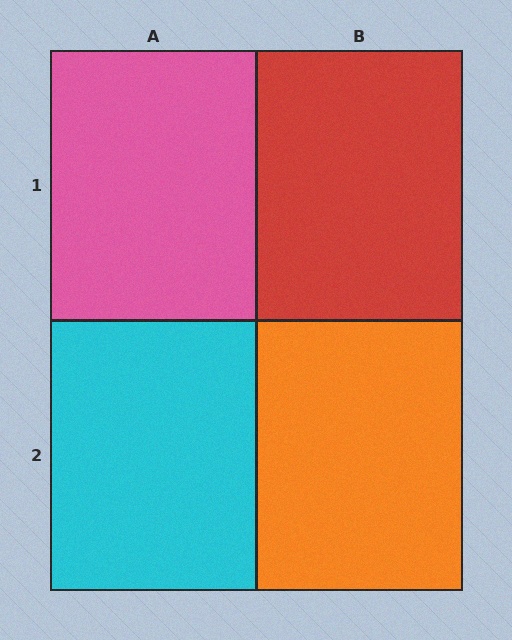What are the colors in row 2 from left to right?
Cyan, orange.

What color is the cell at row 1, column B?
Red.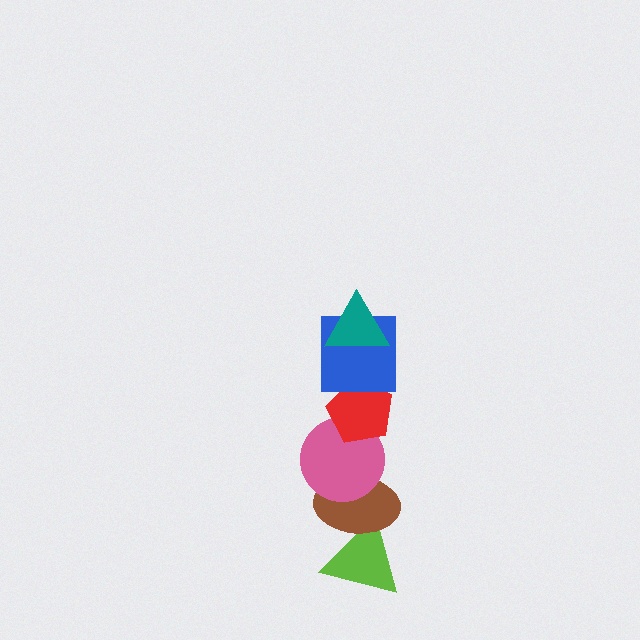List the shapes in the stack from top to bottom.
From top to bottom: the teal triangle, the blue square, the red pentagon, the pink circle, the brown ellipse, the lime triangle.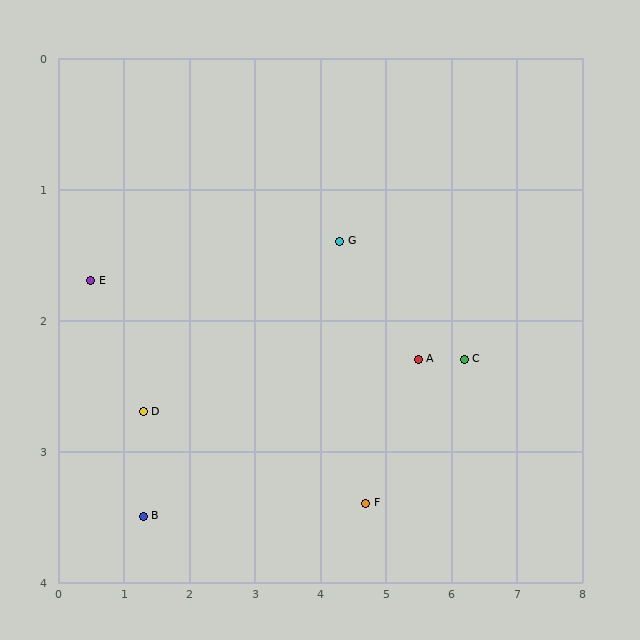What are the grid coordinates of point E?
Point E is at approximately (0.5, 1.7).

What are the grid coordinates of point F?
Point F is at approximately (4.7, 3.4).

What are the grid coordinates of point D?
Point D is at approximately (1.3, 2.7).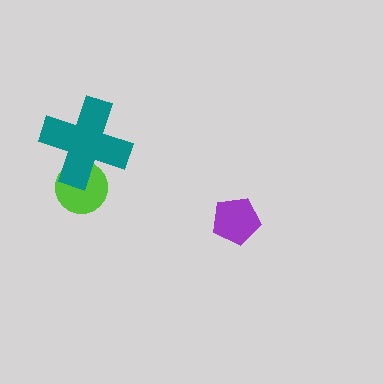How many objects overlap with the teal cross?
1 object overlaps with the teal cross.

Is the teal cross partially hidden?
No, no other shape covers it.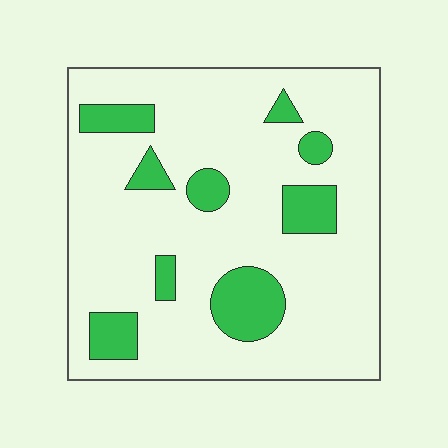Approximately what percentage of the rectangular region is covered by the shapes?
Approximately 15%.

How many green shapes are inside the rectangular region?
9.